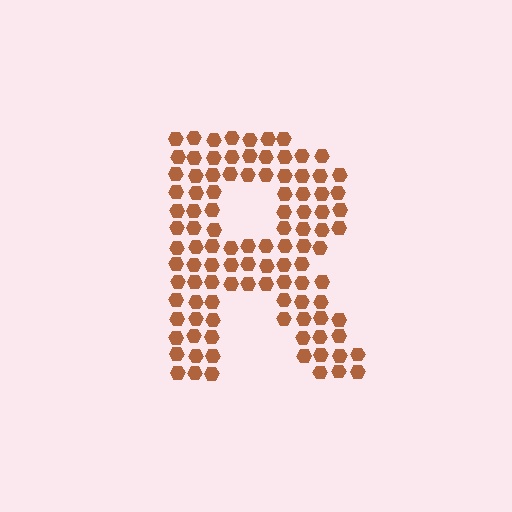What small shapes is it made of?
It is made of small hexagons.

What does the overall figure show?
The overall figure shows the letter R.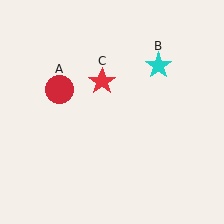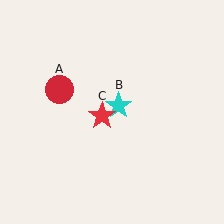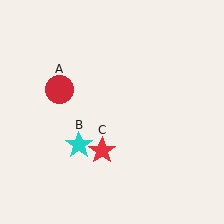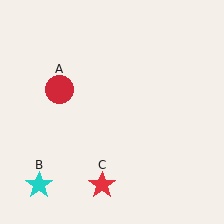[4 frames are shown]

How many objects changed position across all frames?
2 objects changed position: cyan star (object B), red star (object C).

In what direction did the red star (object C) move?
The red star (object C) moved down.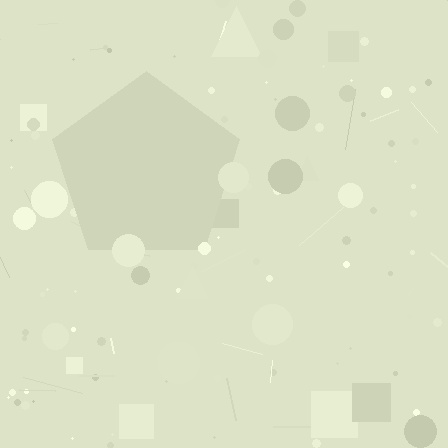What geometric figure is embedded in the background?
A pentagon is embedded in the background.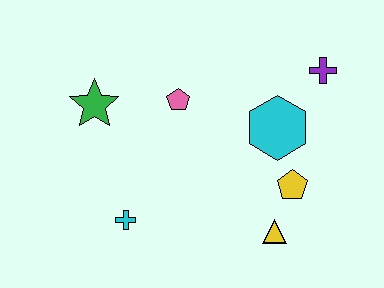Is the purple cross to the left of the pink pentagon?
No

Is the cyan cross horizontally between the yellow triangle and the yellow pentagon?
No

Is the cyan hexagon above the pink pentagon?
No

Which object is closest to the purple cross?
The cyan hexagon is closest to the purple cross.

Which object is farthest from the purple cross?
The cyan cross is farthest from the purple cross.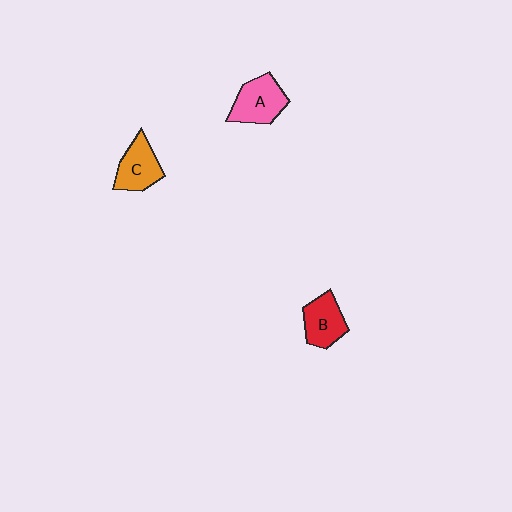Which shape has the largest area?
Shape A (pink).